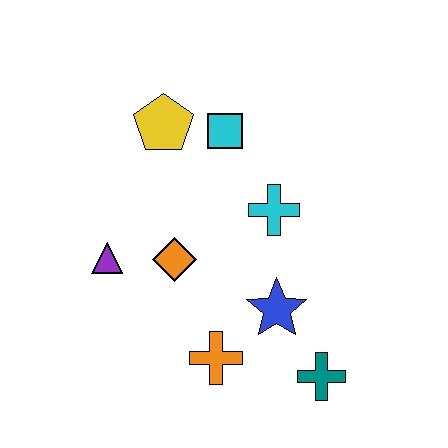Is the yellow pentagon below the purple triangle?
No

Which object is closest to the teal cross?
The blue star is closest to the teal cross.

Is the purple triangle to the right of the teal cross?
No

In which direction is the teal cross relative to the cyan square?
The teal cross is below the cyan square.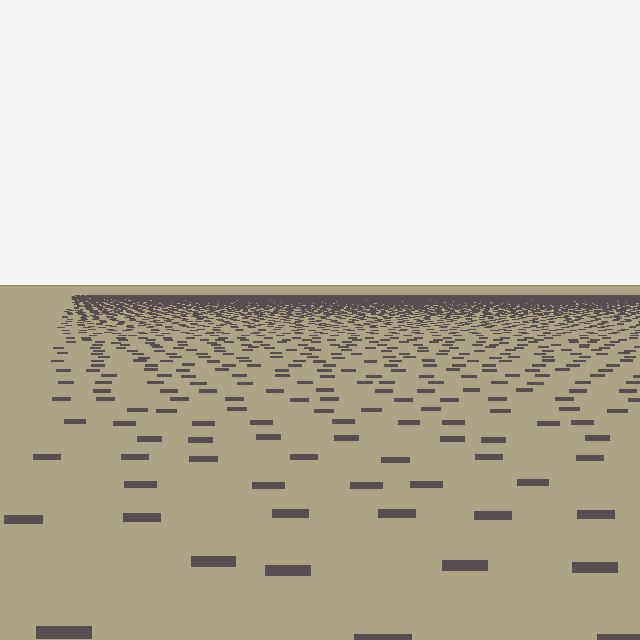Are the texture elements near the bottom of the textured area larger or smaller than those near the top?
Larger. Near the bottom, elements are closer to the viewer and appear at a bigger on-screen size.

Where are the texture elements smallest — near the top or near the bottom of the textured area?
Near the top.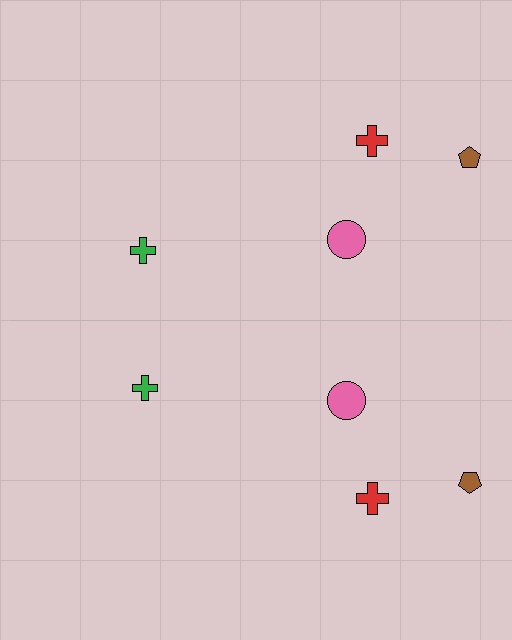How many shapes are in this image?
There are 8 shapes in this image.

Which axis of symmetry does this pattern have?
The pattern has a horizontal axis of symmetry running through the center of the image.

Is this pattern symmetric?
Yes, this pattern has bilateral (reflection) symmetry.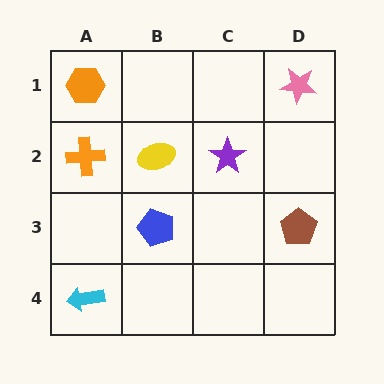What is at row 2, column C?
A purple star.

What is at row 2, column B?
A yellow ellipse.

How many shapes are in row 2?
3 shapes.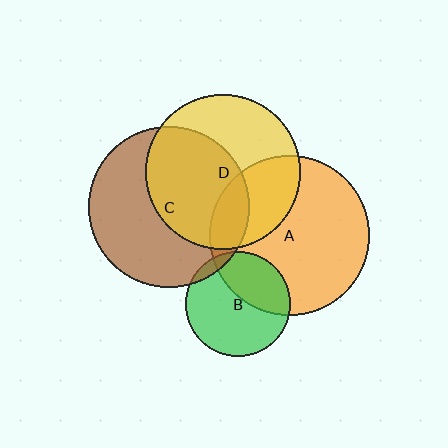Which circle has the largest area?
Circle C (brown).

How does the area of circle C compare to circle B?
Approximately 2.4 times.